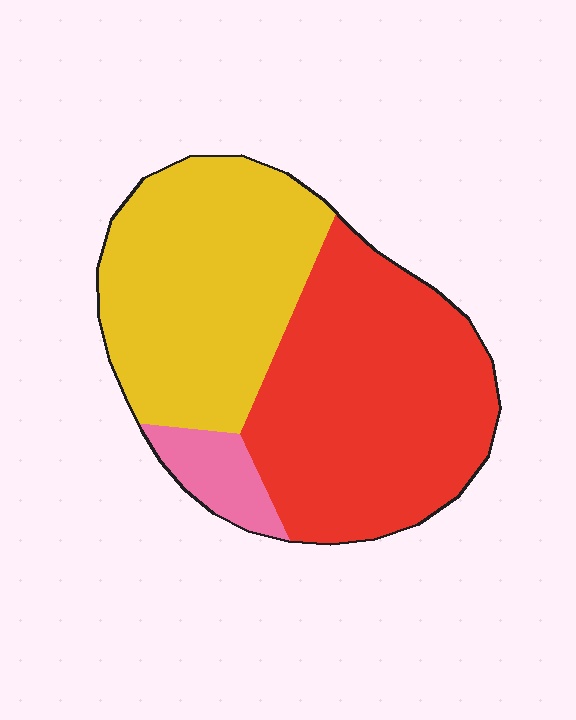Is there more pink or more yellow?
Yellow.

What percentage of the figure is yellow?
Yellow takes up about two fifths (2/5) of the figure.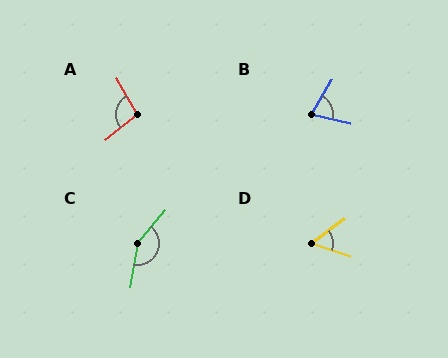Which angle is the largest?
C, at approximately 150 degrees.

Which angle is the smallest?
D, at approximately 54 degrees.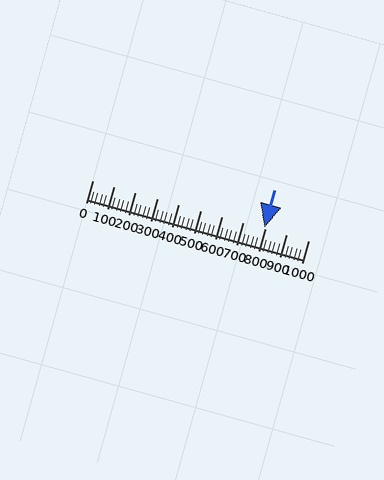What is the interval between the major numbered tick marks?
The major tick marks are spaced 100 units apart.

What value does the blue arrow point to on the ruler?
The blue arrow points to approximately 797.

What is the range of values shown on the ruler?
The ruler shows values from 0 to 1000.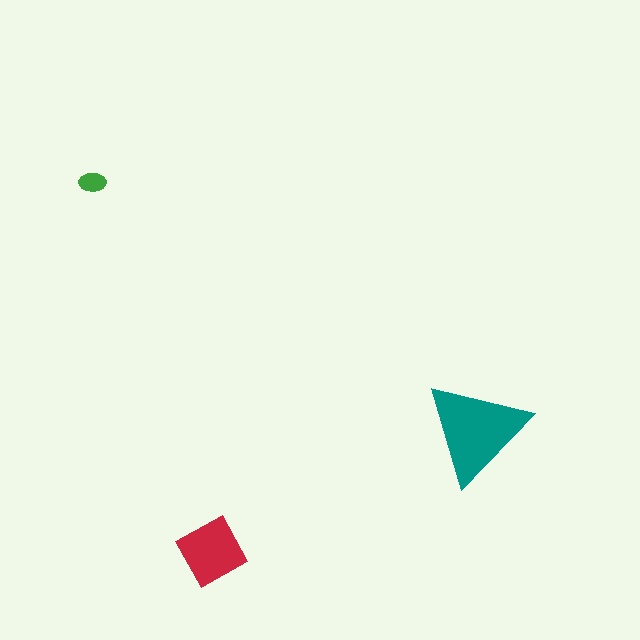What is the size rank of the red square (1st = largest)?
2nd.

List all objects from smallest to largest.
The green ellipse, the red square, the teal triangle.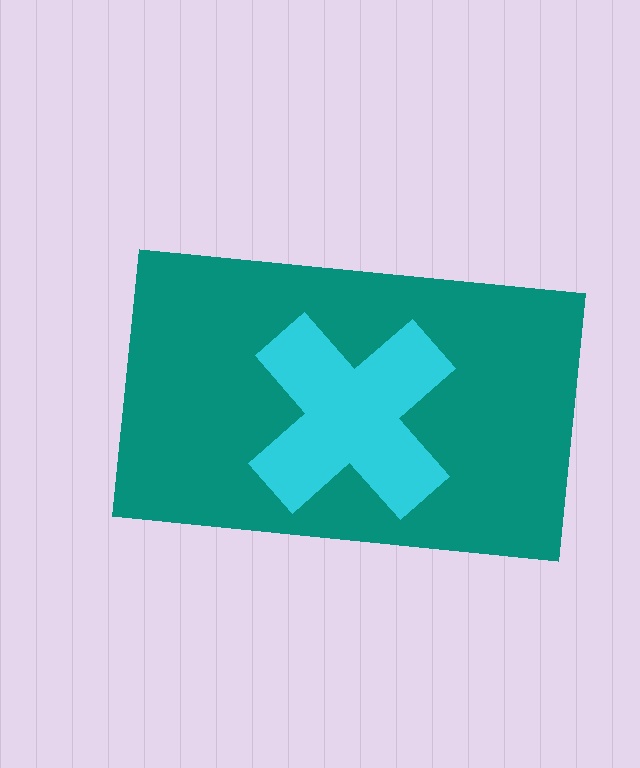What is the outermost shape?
The teal rectangle.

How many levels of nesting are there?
2.